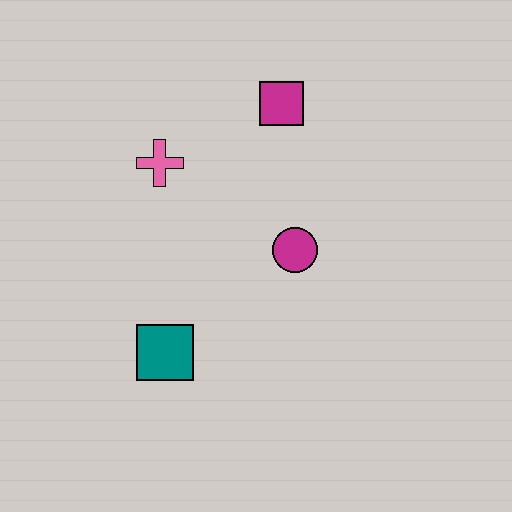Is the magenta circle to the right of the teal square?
Yes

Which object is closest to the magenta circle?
The magenta square is closest to the magenta circle.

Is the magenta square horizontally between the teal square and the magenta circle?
Yes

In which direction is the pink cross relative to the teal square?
The pink cross is above the teal square.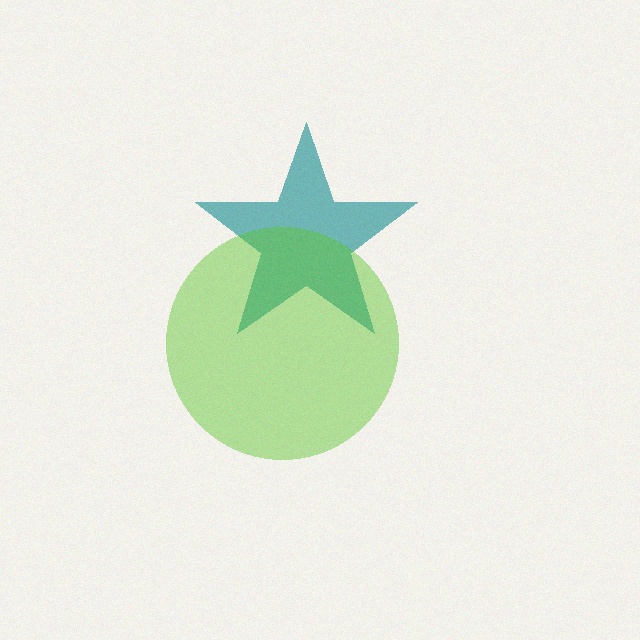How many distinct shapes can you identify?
There are 2 distinct shapes: a teal star, a lime circle.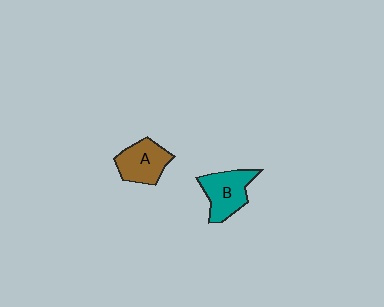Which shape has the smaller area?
Shape A (brown).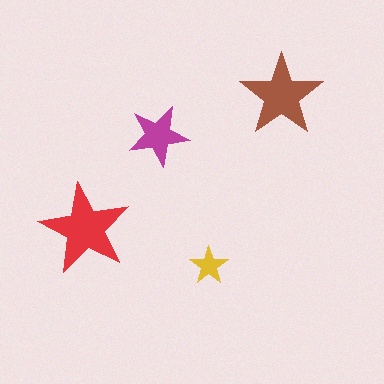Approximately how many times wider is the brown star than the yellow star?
About 2 times wider.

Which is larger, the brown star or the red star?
The red one.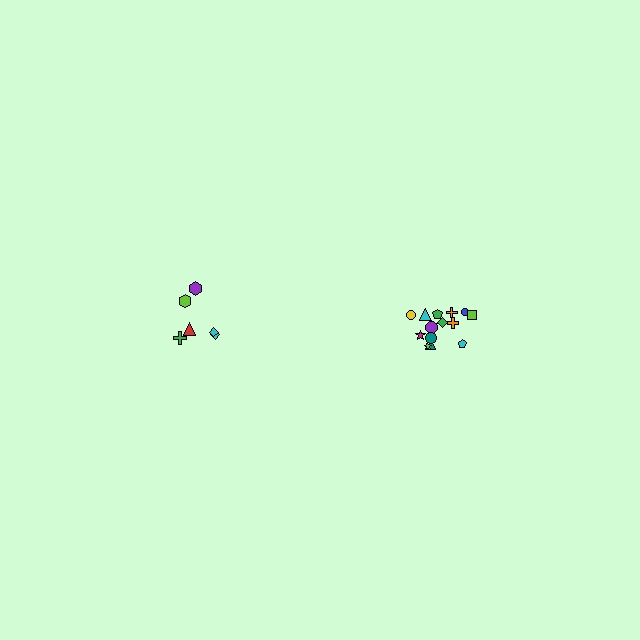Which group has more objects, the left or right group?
The right group.